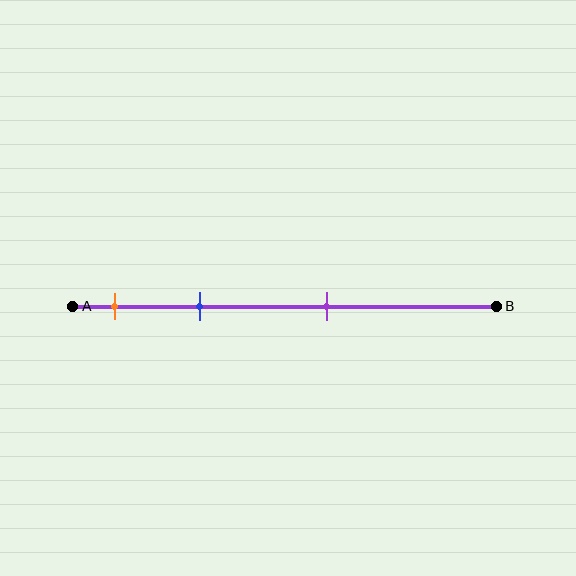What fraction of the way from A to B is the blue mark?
The blue mark is approximately 30% (0.3) of the way from A to B.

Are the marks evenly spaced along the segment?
No, the marks are not evenly spaced.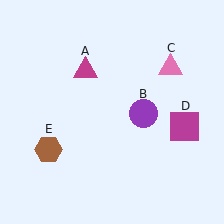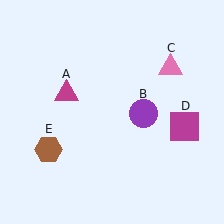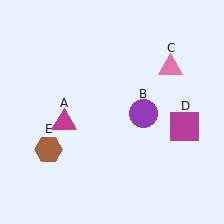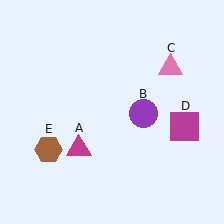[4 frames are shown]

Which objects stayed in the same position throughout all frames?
Purple circle (object B) and pink triangle (object C) and magenta square (object D) and brown hexagon (object E) remained stationary.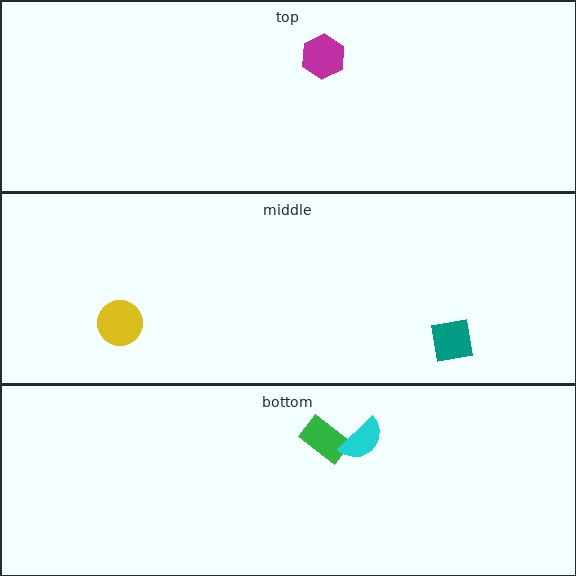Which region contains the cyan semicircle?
The bottom region.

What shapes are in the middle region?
The yellow circle, the teal square.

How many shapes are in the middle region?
2.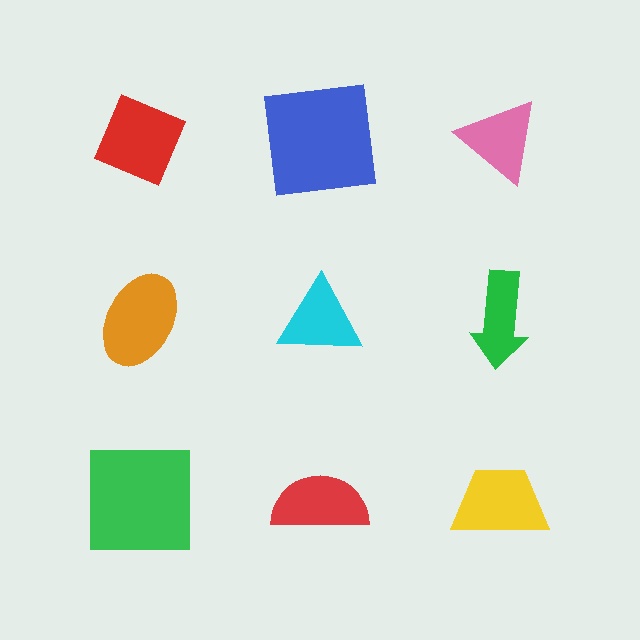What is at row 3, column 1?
A green square.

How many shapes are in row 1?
3 shapes.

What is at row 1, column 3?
A pink triangle.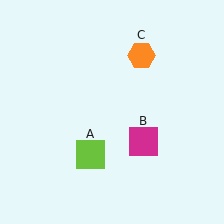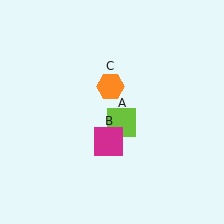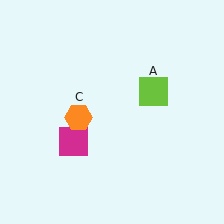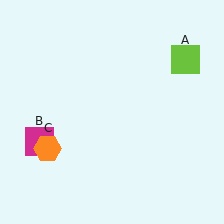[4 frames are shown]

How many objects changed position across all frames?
3 objects changed position: lime square (object A), magenta square (object B), orange hexagon (object C).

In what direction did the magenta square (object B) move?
The magenta square (object B) moved left.